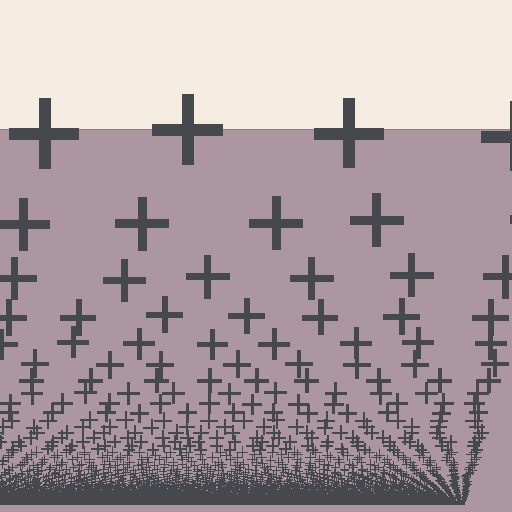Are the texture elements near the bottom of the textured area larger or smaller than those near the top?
Smaller. The gradient is inverted — elements near the bottom are smaller and denser.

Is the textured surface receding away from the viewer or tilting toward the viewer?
The surface appears to tilt toward the viewer. Texture elements get larger and sparser toward the top.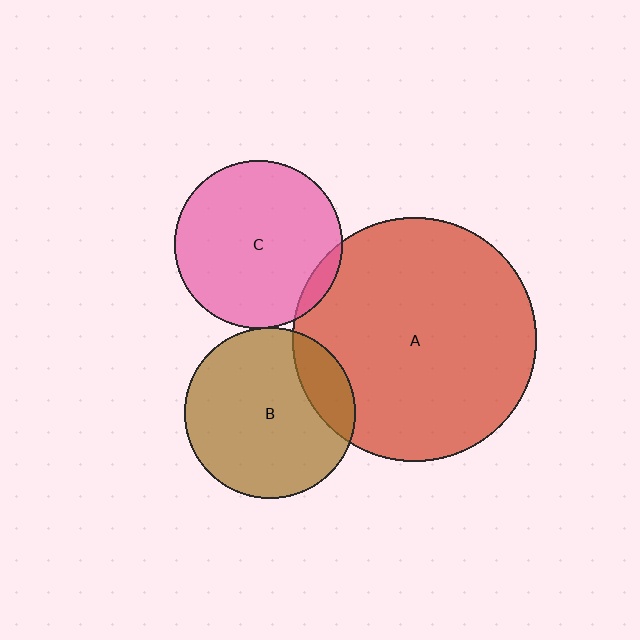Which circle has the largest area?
Circle A (red).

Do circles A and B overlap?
Yes.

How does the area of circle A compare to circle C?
Approximately 2.1 times.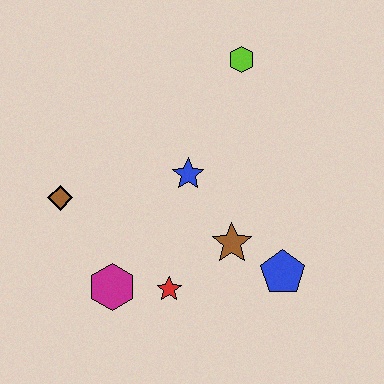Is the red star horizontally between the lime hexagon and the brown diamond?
Yes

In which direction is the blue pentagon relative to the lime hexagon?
The blue pentagon is below the lime hexagon.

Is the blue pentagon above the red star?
Yes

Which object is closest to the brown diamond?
The magenta hexagon is closest to the brown diamond.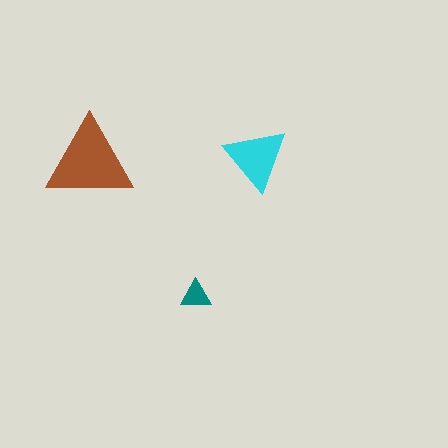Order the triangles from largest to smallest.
the brown one, the cyan one, the teal one.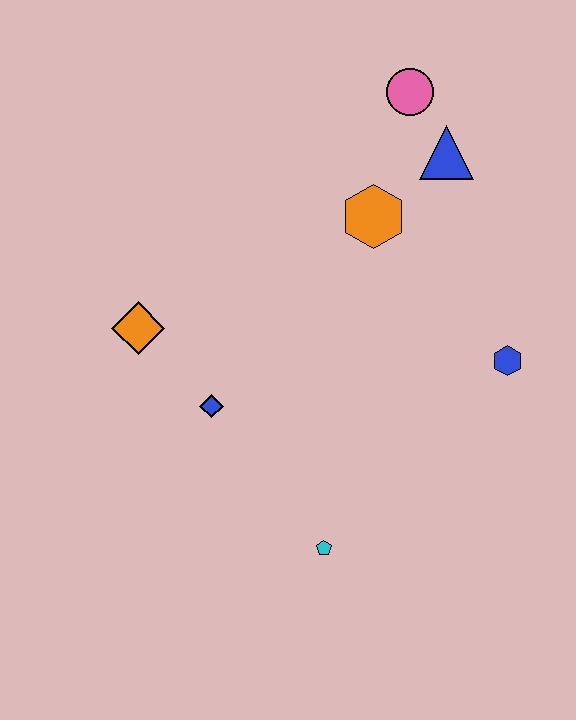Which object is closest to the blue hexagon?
The orange hexagon is closest to the blue hexagon.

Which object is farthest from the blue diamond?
The pink circle is farthest from the blue diamond.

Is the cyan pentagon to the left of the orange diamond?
No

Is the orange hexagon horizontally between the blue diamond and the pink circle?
Yes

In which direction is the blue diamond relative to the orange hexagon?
The blue diamond is below the orange hexagon.